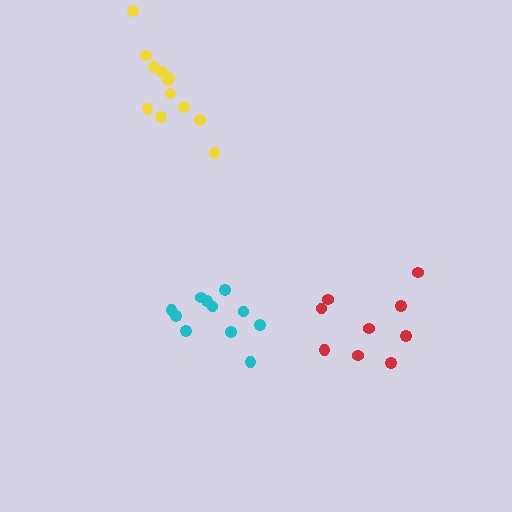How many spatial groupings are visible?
There are 3 spatial groupings.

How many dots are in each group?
Group 1: 12 dots, Group 2: 11 dots, Group 3: 9 dots (32 total).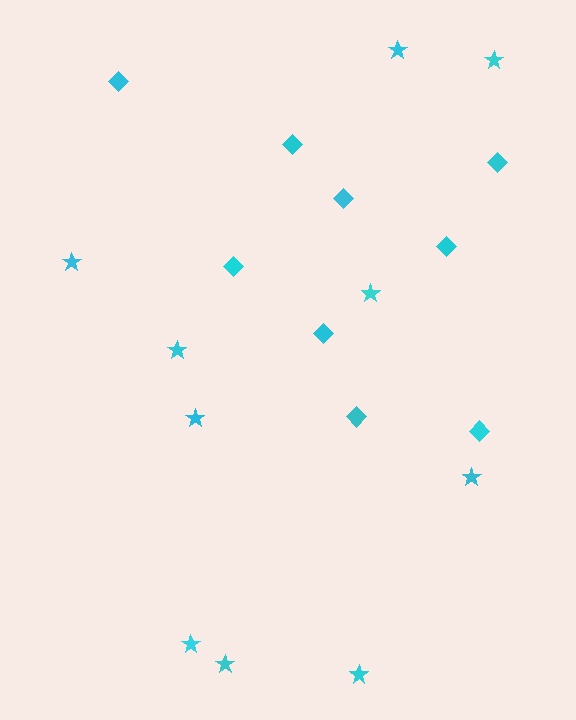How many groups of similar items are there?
There are 2 groups: one group of diamonds (9) and one group of stars (10).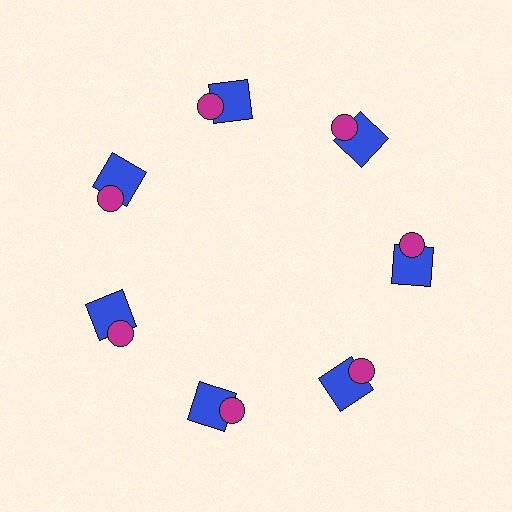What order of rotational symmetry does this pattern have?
This pattern has 7-fold rotational symmetry.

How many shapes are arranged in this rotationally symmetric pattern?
There are 14 shapes, arranged in 7 groups of 2.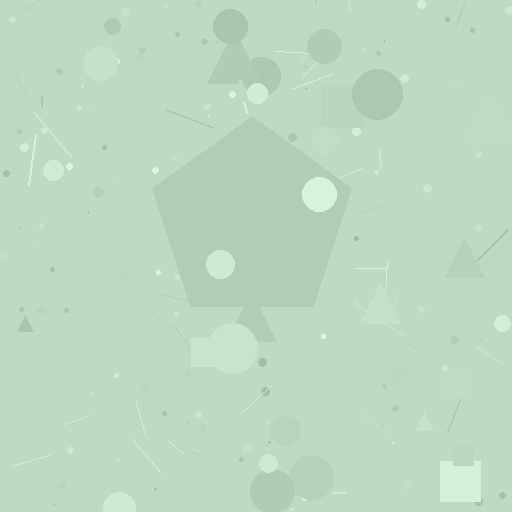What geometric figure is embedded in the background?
A pentagon is embedded in the background.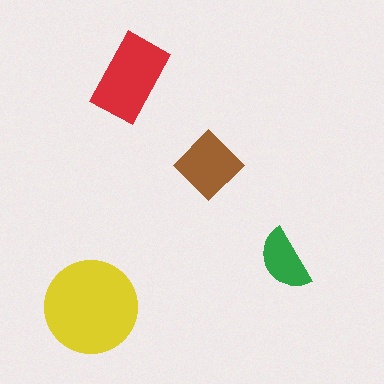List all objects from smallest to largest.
The green semicircle, the brown diamond, the red rectangle, the yellow circle.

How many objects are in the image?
There are 4 objects in the image.